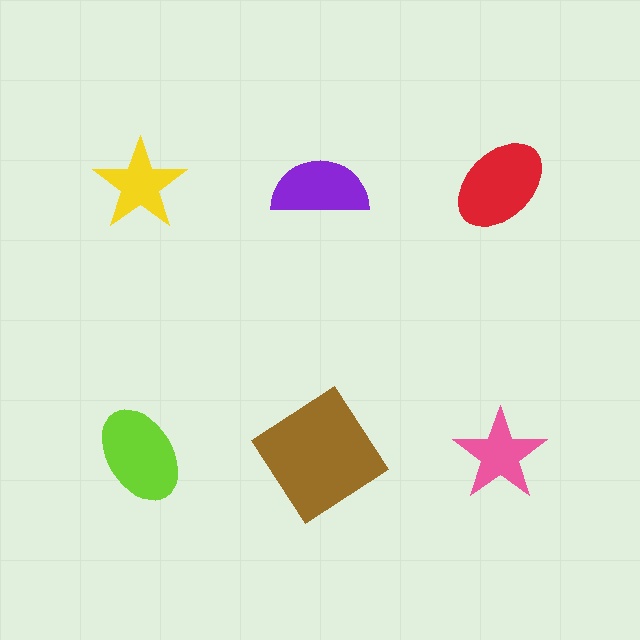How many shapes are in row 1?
3 shapes.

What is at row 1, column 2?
A purple semicircle.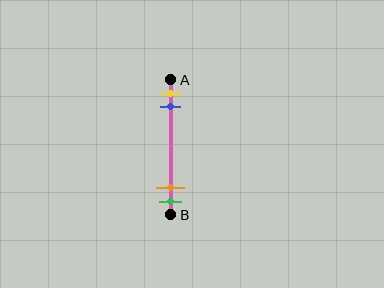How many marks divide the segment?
There are 4 marks dividing the segment.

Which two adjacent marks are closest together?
The orange and green marks are the closest adjacent pair.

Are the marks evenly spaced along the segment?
No, the marks are not evenly spaced.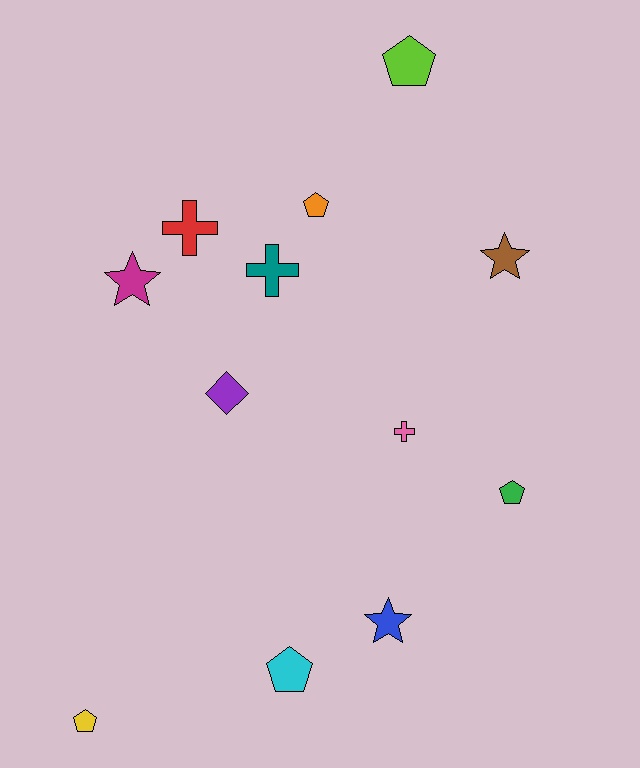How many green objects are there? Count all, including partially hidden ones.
There is 1 green object.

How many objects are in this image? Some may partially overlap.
There are 12 objects.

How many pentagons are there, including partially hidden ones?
There are 5 pentagons.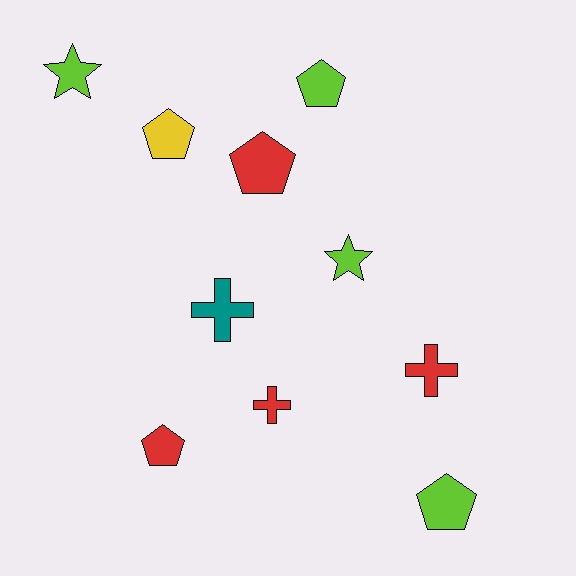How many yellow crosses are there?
There are no yellow crosses.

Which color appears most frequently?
Lime, with 4 objects.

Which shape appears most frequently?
Pentagon, with 5 objects.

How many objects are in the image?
There are 10 objects.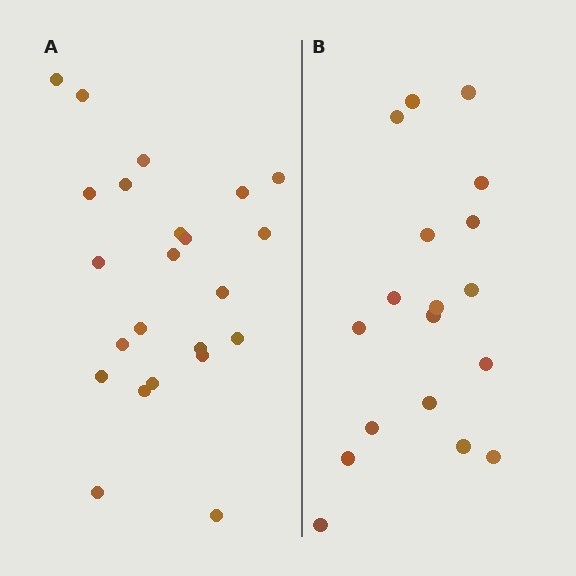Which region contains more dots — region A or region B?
Region A (the left region) has more dots.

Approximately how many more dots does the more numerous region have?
Region A has about 5 more dots than region B.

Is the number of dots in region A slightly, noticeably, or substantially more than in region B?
Region A has noticeably more, but not dramatically so. The ratio is roughly 1.3 to 1.